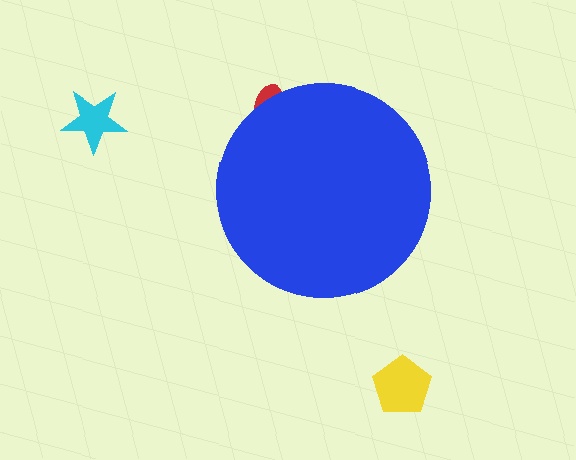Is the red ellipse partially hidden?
Yes, the red ellipse is partially hidden behind the blue circle.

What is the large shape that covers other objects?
A blue circle.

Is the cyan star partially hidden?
No, the cyan star is fully visible.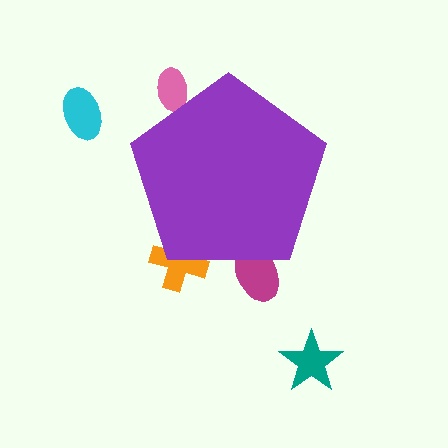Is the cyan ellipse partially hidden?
No, the cyan ellipse is fully visible.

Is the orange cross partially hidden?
Yes, the orange cross is partially hidden behind the purple pentagon.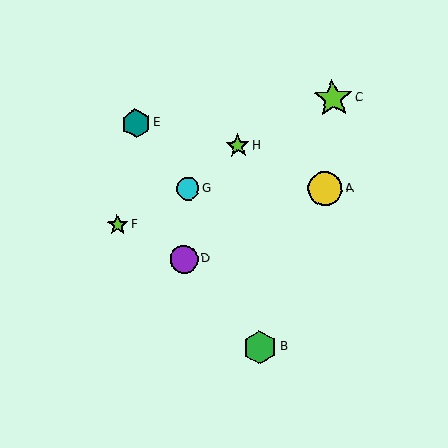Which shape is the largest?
The lime star (labeled C) is the largest.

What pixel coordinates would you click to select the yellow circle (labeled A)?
Click at (325, 189) to select the yellow circle A.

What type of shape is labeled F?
Shape F is a lime star.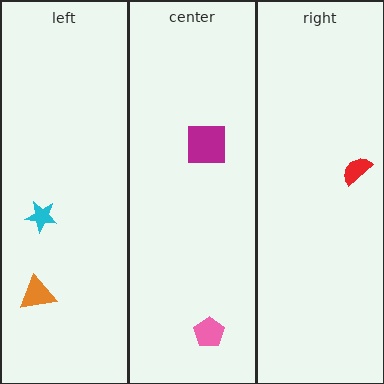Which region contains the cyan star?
The left region.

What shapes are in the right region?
The red semicircle.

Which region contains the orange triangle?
The left region.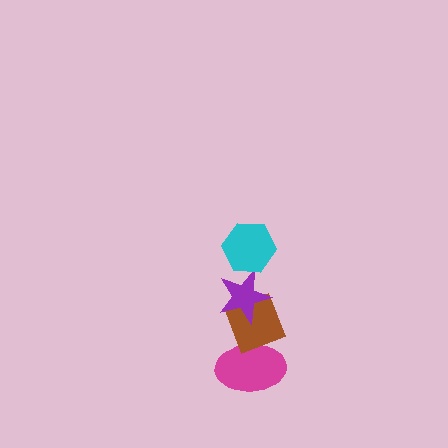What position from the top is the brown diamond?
The brown diamond is 3rd from the top.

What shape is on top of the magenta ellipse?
The brown diamond is on top of the magenta ellipse.